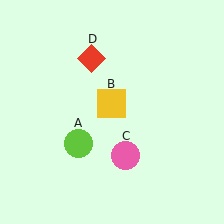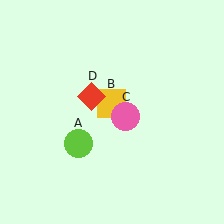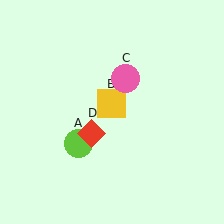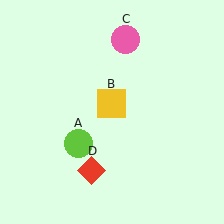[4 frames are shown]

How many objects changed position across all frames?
2 objects changed position: pink circle (object C), red diamond (object D).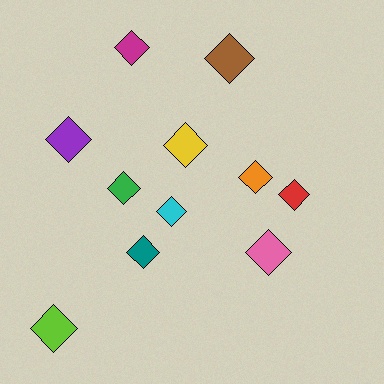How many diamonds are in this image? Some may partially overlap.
There are 11 diamonds.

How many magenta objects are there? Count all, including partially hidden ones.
There is 1 magenta object.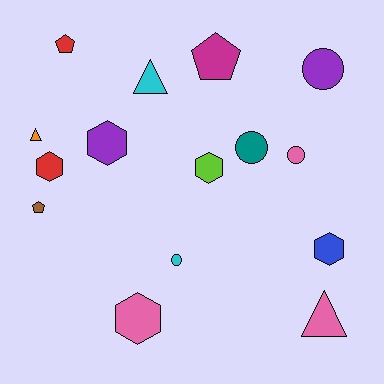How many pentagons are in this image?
There are 3 pentagons.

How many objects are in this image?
There are 15 objects.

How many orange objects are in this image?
There is 1 orange object.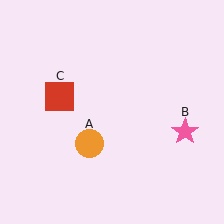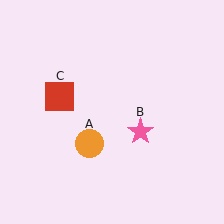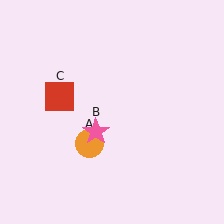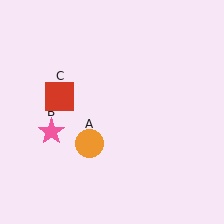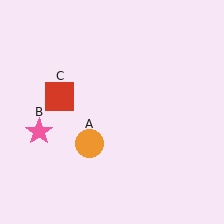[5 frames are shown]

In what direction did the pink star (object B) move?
The pink star (object B) moved left.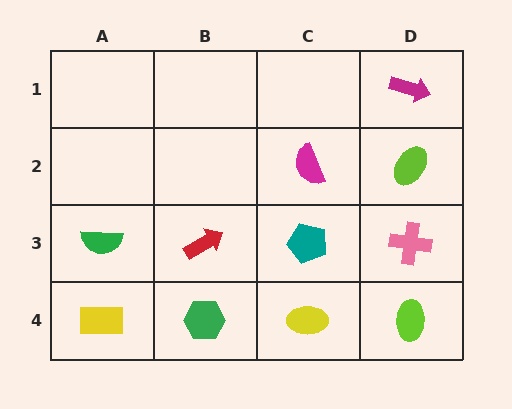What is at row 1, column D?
A magenta arrow.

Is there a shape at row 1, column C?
No, that cell is empty.